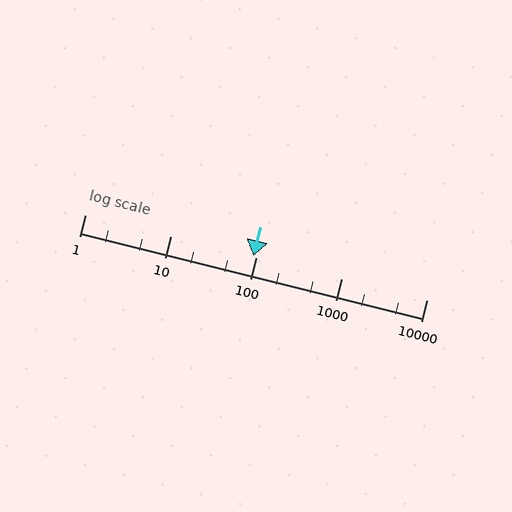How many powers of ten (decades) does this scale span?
The scale spans 4 decades, from 1 to 10000.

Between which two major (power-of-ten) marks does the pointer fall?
The pointer is between 10 and 100.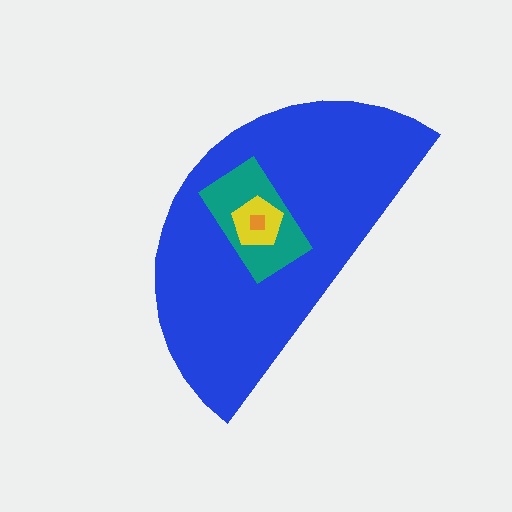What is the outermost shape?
The blue semicircle.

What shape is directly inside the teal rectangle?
The yellow pentagon.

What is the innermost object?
The orange square.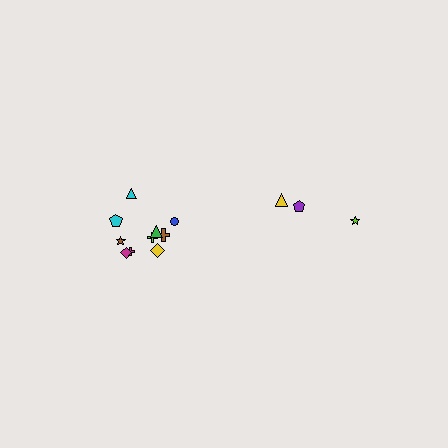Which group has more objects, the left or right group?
The left group.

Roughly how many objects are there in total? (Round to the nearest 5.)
Roughly 15 objects in total.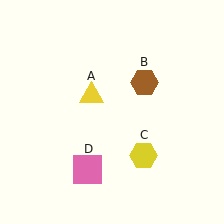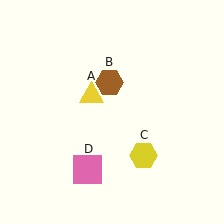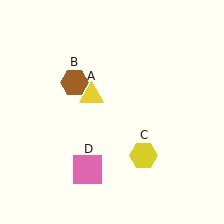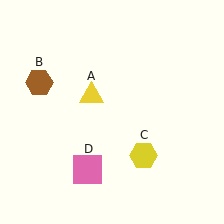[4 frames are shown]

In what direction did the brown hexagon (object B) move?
The brown hexagon (object B) moved left.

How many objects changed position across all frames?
1 object changed position: brown hexagon (object B).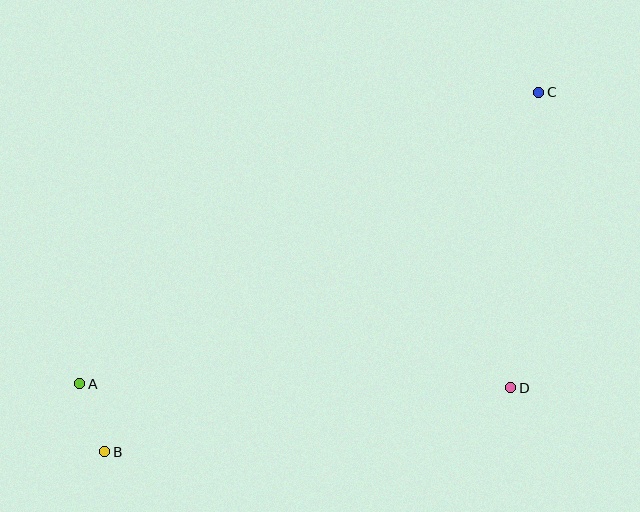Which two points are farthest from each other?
Points B and C are farthest from each other.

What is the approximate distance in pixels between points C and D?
The distance between C and D is approximately 297 pixels.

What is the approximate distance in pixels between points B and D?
The distance between B and D is approximately 411 pixels.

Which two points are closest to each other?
Points A and B are closest to each other.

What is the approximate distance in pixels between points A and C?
The distance between A and C is approximately 543 pixels.